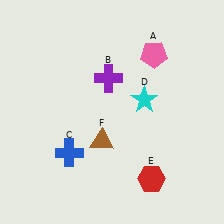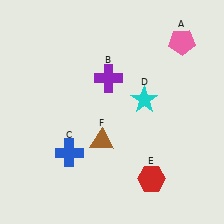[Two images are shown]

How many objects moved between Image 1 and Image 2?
1 object moved between the two images.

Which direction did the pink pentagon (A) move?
The pink pentagon (A) moved right.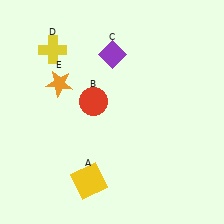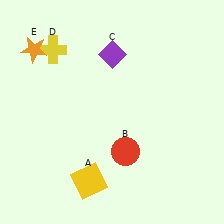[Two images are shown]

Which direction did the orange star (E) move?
The orange star (E) moved up.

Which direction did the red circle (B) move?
The red circle (B) moved down.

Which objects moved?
The objects that moved are: the red circle (B), the orange star (E).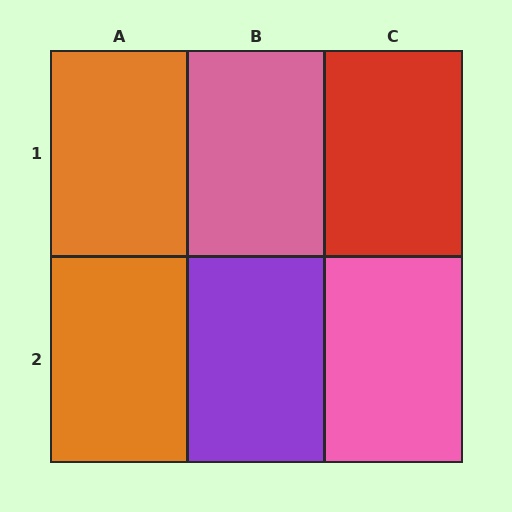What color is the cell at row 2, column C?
Pink.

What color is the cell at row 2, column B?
Purple.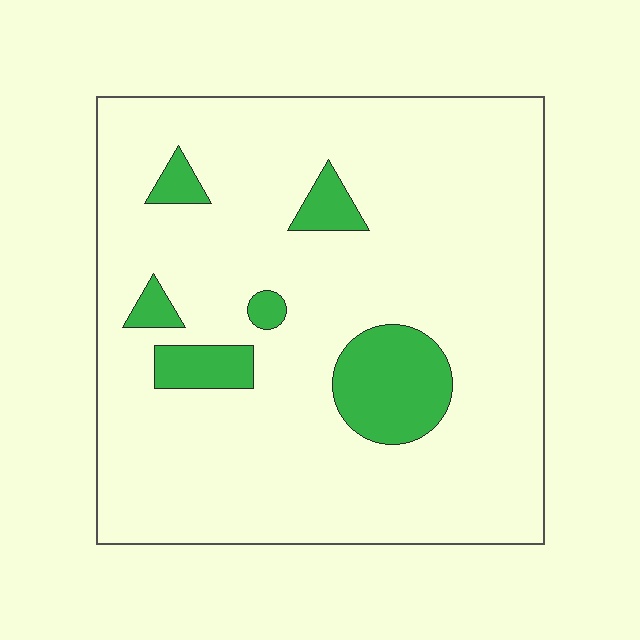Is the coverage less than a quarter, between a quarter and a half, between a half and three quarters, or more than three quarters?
Less than a quarter.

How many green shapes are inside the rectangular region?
6.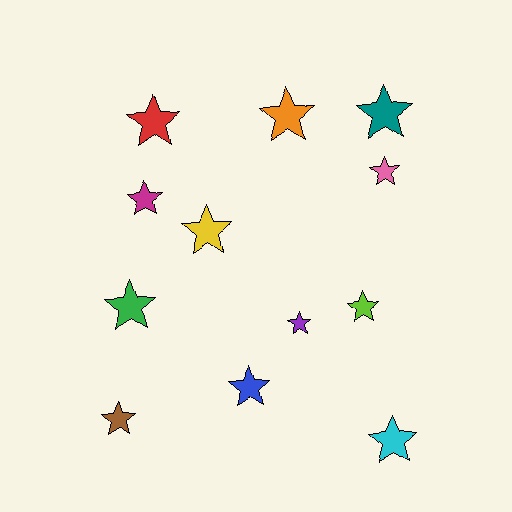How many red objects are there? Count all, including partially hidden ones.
There is 1 red object.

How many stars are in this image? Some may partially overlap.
There are 12 stars.